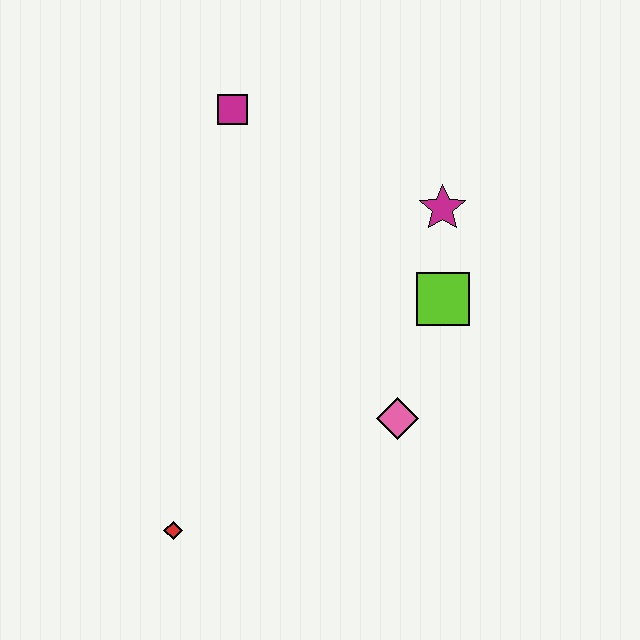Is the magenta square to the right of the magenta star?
No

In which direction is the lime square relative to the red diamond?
The lime square is to the right of the red diamond.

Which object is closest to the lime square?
The magenta star is closest to the lime square.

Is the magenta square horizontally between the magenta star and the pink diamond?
No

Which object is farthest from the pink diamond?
The magenta square is farthest from the pink diamond.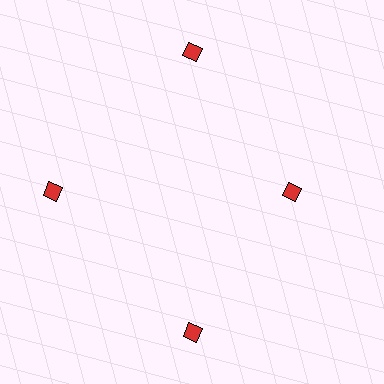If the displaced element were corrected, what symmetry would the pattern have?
It would have 4-fold rotational symmetry — the pattern would map onto itself every 90 degrees.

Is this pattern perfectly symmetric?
No. The 4 red diamonds are arranged in a ring, but one element near the 3 o'clock position is pulled inward toward the center, breaking the 4-fold rotational symmetry.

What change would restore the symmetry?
The symmetry would be restored by moving it outward, back onto the ring so that all 4 diamonds sit at equal angles and equal distance from the center.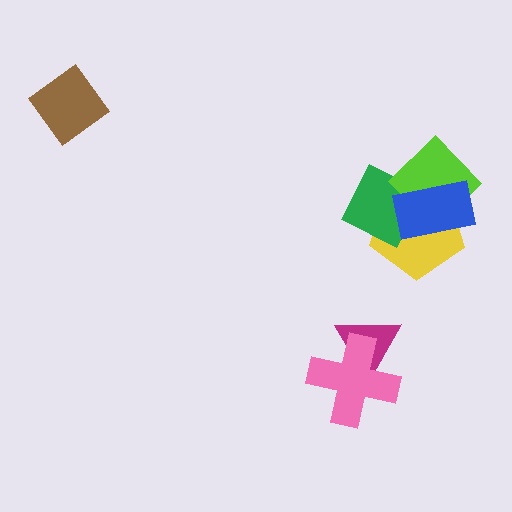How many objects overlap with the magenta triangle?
1 object overlaps with the magenta triangle.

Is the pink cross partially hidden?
No, no other shape covers it.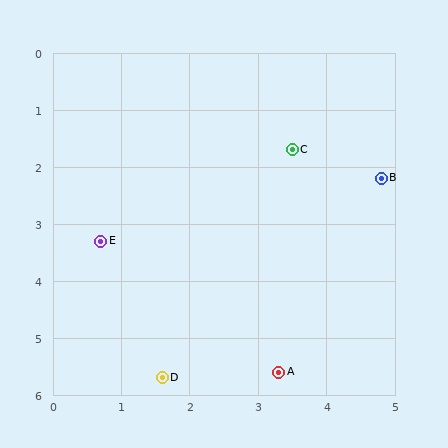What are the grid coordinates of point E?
Point E is at approximately (0.7, 3.3).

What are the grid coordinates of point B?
Point B is at approximately (4.8, 2.2).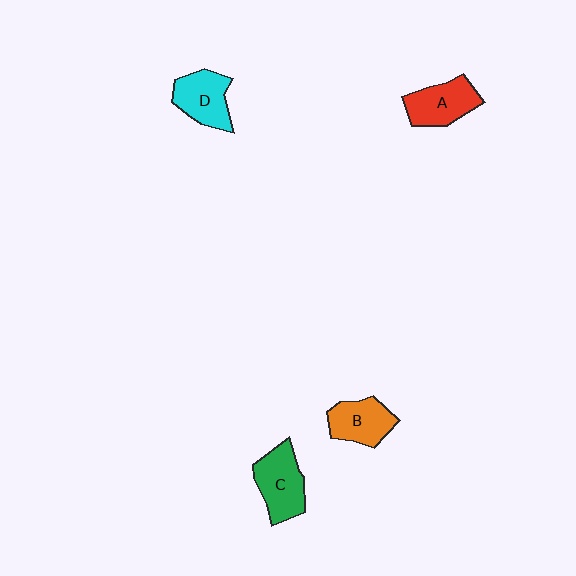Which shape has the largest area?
Shape C (green).